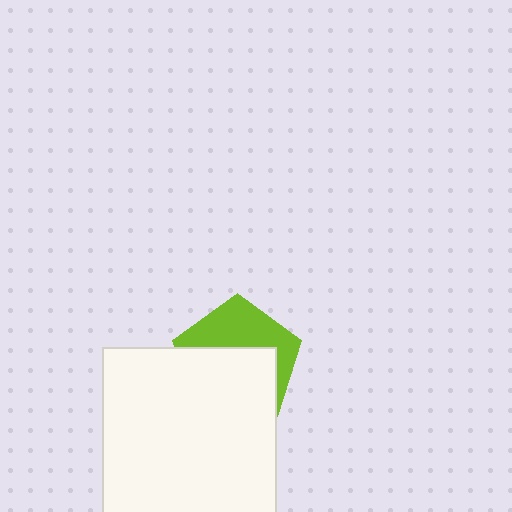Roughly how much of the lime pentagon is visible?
A small part of it is visible (roughly 43%).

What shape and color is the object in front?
The object in front is a white square.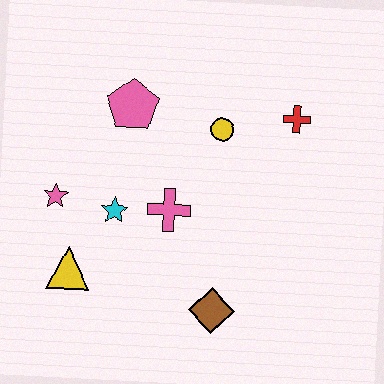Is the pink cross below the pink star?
Yes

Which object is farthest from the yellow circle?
The yellow triangle is farthest from the yellow circle.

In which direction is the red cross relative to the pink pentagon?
The red cross is to the right of the pink pentagon.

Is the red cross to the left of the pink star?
No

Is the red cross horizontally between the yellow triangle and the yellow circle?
No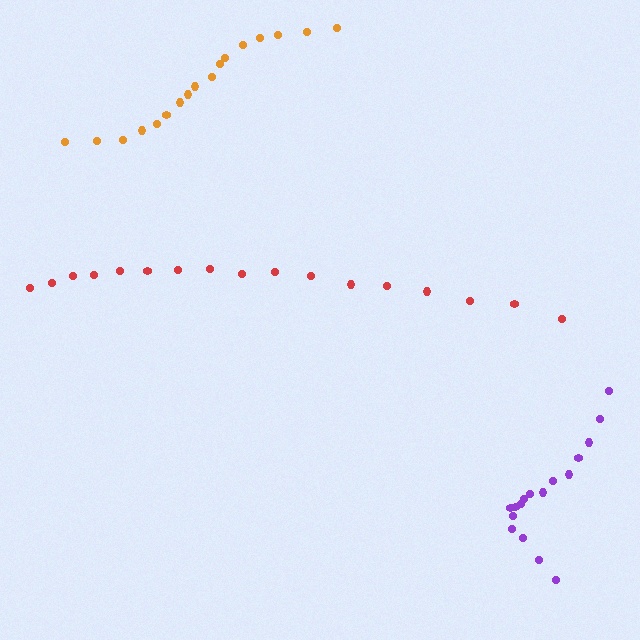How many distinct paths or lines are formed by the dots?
There are 3 distinct paths.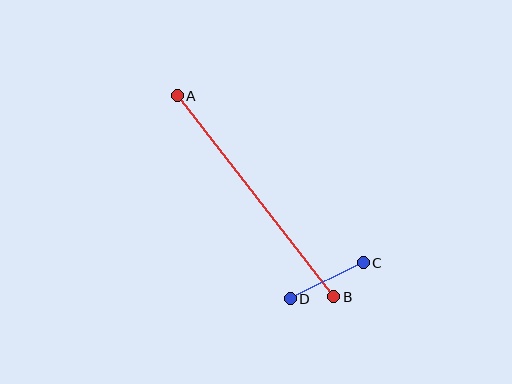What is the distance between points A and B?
The distance is approximately 255 pixels.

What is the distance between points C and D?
The distance is approximately 82 pixels.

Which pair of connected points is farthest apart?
Points A and B are farthest apart.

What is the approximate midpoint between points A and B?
The midpoint is at approximately (255, 196) pixels.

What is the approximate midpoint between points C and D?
The midpoint is at approximately (327, 281) pixels.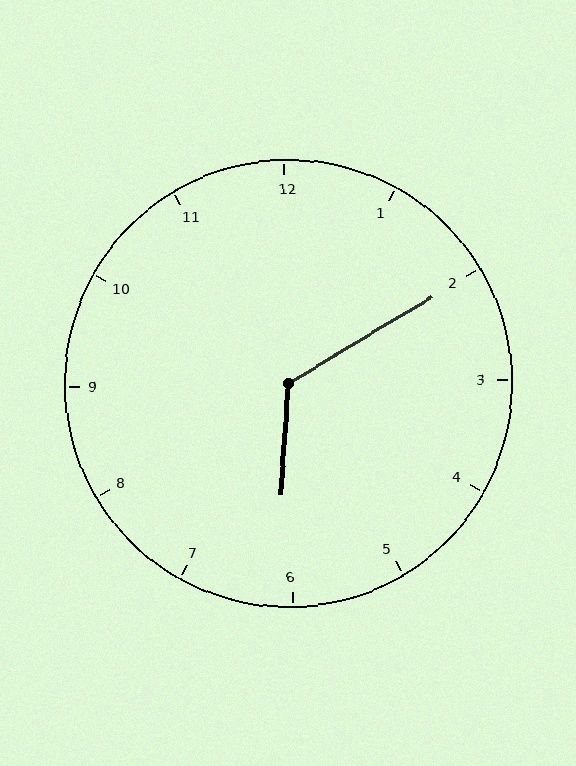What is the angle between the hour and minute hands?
Approximately 125 degrees.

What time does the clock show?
6:10.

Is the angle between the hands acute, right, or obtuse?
It is obtuse.